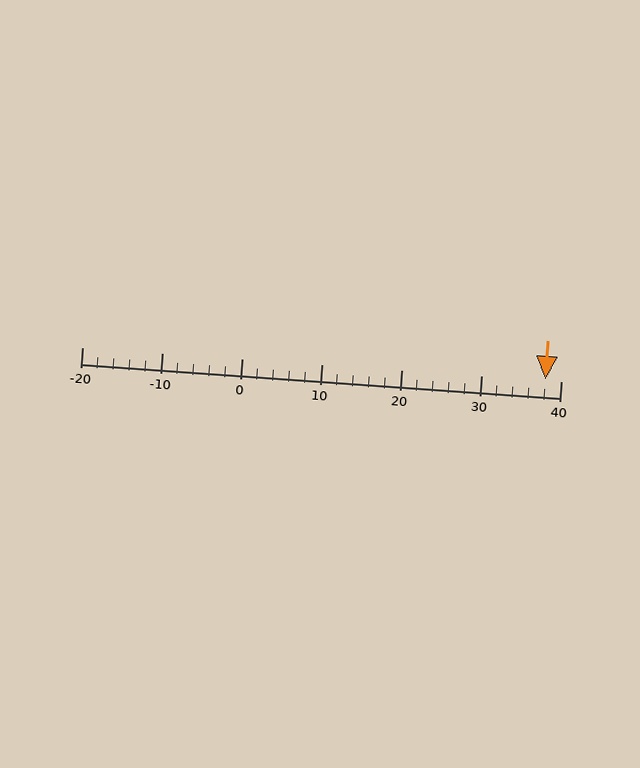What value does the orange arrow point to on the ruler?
The orange arrow points to approximately 38.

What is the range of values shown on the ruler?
The ruler shows values from -20 to 40.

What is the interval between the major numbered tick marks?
The major tick marks are spaced 10 units apart.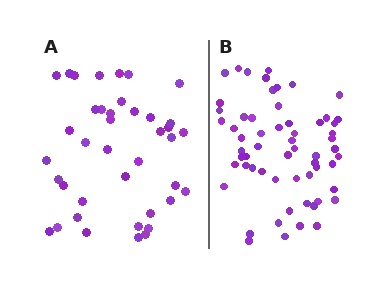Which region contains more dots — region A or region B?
Region B (the right region) has more dots.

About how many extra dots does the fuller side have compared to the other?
Region B has approximately 20 more dots than region A.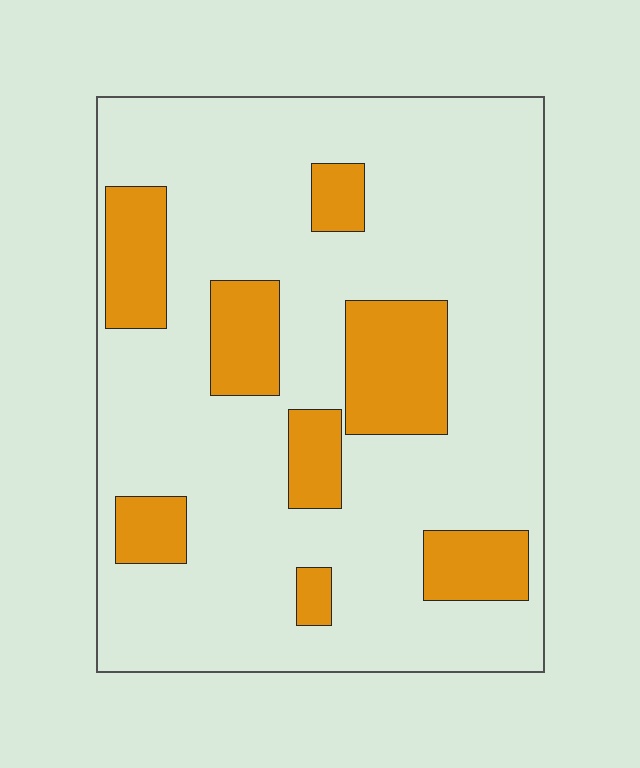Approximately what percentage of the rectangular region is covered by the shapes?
Approximately 20%.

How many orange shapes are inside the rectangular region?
8.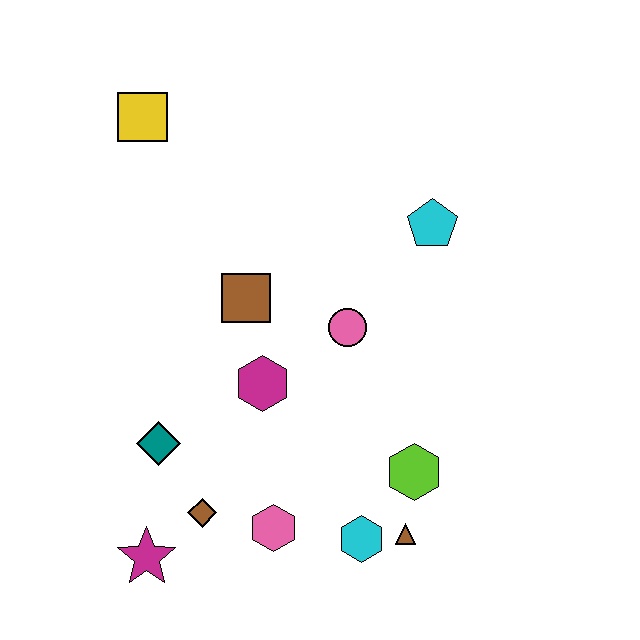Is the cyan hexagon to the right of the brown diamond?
Yes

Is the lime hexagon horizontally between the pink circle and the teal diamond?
No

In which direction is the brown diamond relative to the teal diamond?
The brown diamond is below the teal diamond.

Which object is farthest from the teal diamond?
The cyan pentagon is farthest from the teal diamond.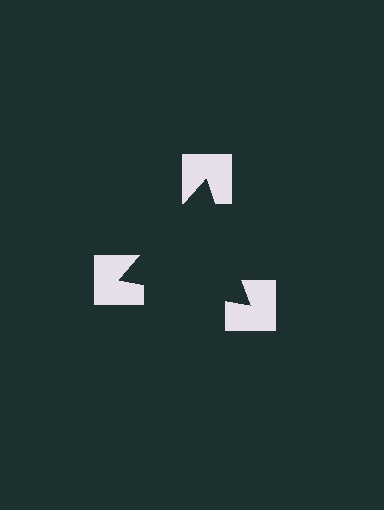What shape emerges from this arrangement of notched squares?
An illusory triangle — its edges are inferred from the aligned wedge cuts in the notched squares, not physically drawn.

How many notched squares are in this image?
There are 3 — one at each vertex of the illusory triangle.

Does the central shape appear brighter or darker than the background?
It typically appears slightly darker than the background, even though no actual brightness change is drawn.